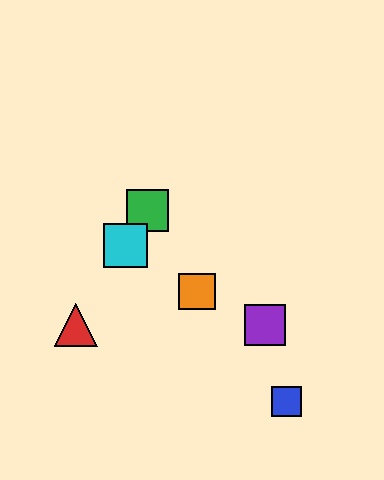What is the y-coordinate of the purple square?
The purple square is at y≈325.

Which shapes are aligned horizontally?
The red triangle, the yellow triangle, the purple square are aligned horizontally.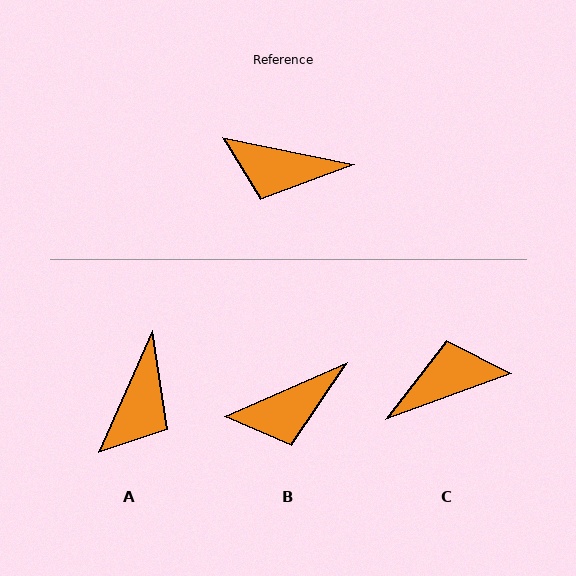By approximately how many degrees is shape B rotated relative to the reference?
Approximately 35 degrees counter-clockwise.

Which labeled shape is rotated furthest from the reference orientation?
C, about 149 degrees away.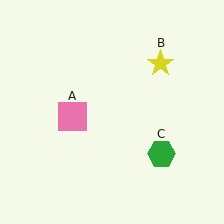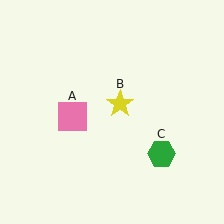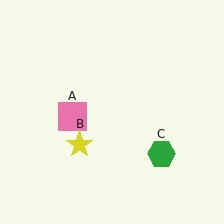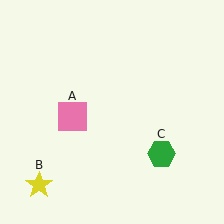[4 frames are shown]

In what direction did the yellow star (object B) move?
The yellow star (object B) moved down and to the left.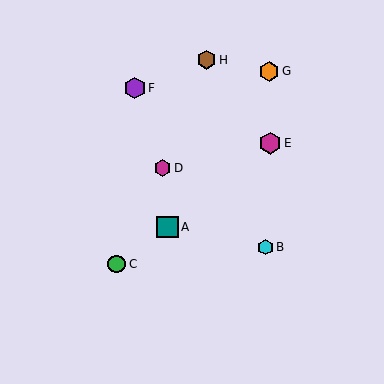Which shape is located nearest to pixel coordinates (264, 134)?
The magenta hexagon (labeled E) at (270, 143) is nearest to that location.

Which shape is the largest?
The magenta hexagon (labeled E) is the largest.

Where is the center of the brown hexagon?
The center of the brown hexagon is at (207, 60).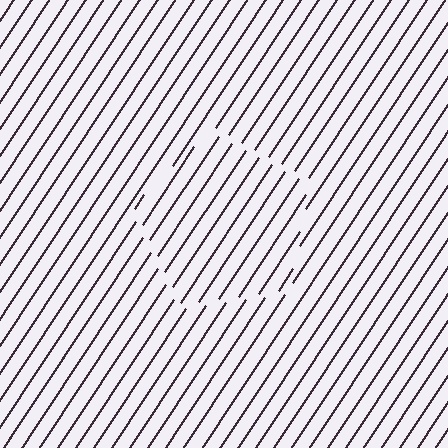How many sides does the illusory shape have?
5 sides — the line-ends trace a pentagon.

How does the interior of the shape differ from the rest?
The interior of the shape contains the same grating, shifted by half a period — the contour is defined by the phase discontinuity where line-ends from the inner and outer gratings abut.